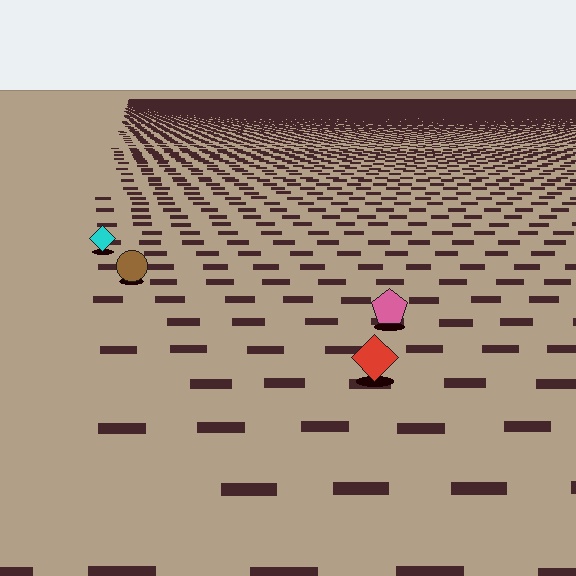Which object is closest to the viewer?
The red diamond is closest. The texture marks near it are larger and more spread out.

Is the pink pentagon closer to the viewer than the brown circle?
Yes. The pink pentagon is closer — you can tell from the texture gradient: the ground texture is coarser near it.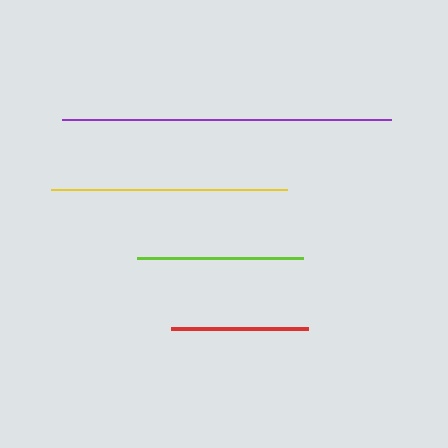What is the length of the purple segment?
The purple segment is approximately 329 pixels long.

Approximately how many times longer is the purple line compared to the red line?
The purple line is approximately 2.4 times the length of the red line.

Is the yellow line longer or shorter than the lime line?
The yellow line is longer than the lime line.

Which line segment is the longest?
The purple line is the longest at approximately 329 pixels.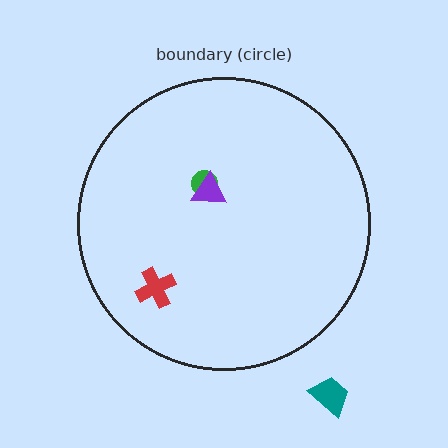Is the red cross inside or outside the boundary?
Inside.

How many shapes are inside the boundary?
3 inside, 1 outside.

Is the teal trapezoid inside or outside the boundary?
Outside.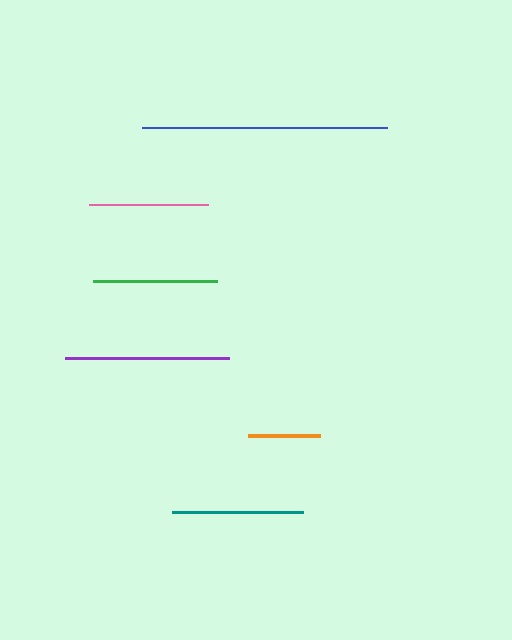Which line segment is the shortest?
The orange line is the shortest at approximately 72 pixels.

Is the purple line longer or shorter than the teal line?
The purple line is longer than the teal line.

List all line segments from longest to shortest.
From longest to shortest: blue, purple, teal, green, pink, orange.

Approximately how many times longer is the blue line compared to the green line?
The blue line is approximately 2.0 times the length of the green line.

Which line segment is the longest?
The blue line is the longest at approximately 245 pixels.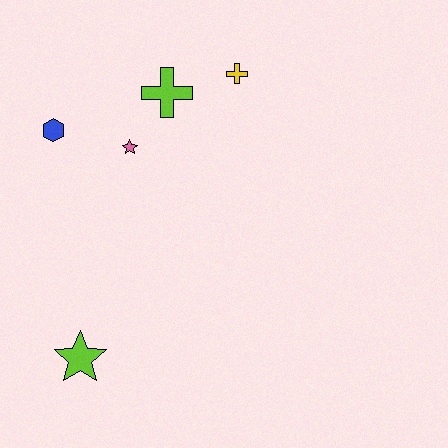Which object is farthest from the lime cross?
The lime star is farthest from the lime cross.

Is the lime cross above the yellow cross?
No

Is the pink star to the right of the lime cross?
No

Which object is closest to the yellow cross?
The lime cross is closest to the yellow cross.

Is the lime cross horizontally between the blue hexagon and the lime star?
No